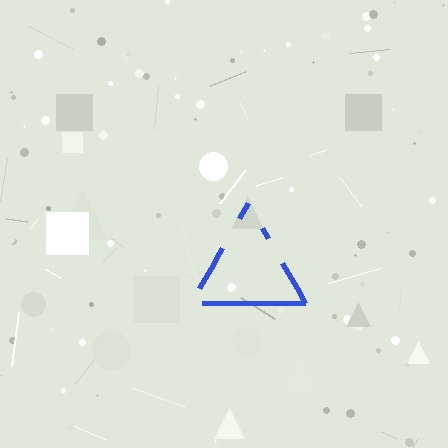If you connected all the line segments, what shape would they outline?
They would outline a triangle.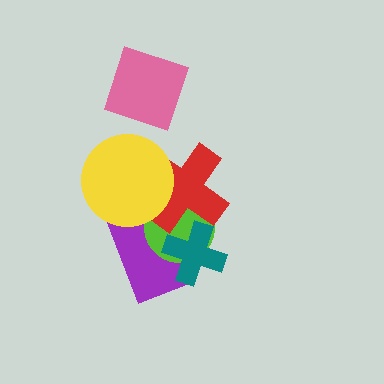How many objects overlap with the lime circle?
4 objects overlap with the lime circle.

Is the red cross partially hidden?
Yes, it is partially covered by another shape.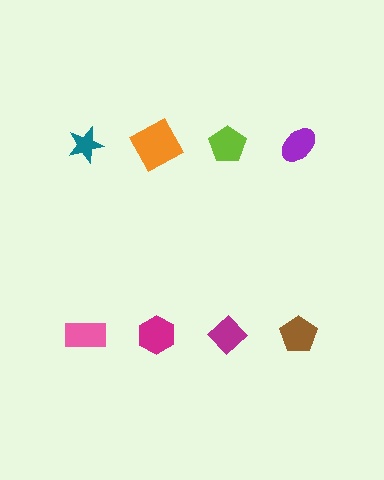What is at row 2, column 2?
A magenta hexagon.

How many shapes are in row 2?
4 shapes.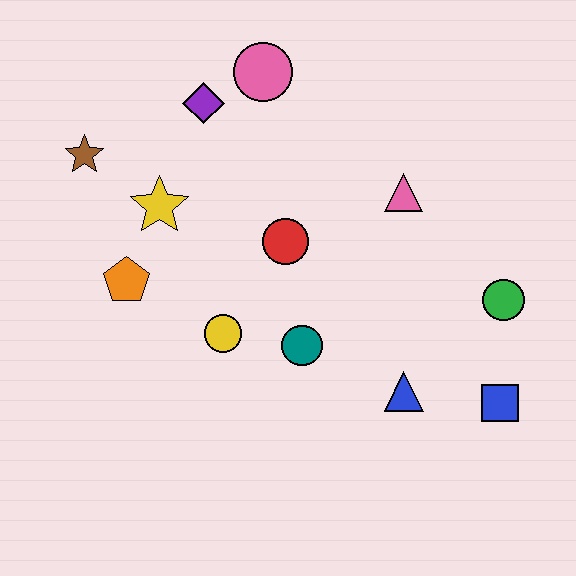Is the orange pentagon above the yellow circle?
Yes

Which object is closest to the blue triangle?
The blue square is closest to the blue triangle.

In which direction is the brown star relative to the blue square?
The brown star is to the left of the blue square.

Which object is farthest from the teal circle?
The brown star is farthest from the teal circle.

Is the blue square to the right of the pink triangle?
Yes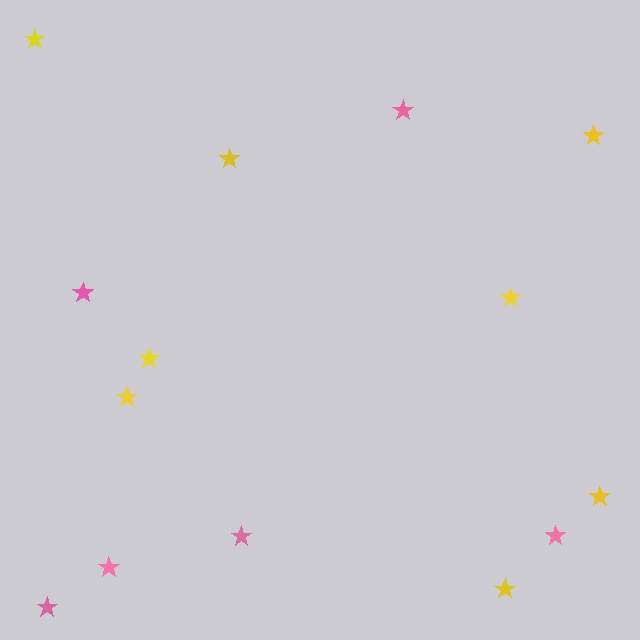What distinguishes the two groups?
There are 2 groups: one group of yellow stars (8) and one group of pink stars (6).